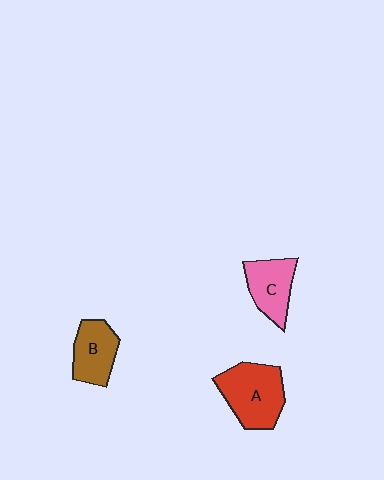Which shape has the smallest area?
Shape B (brown).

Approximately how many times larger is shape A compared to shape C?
Approximately 1.4 times.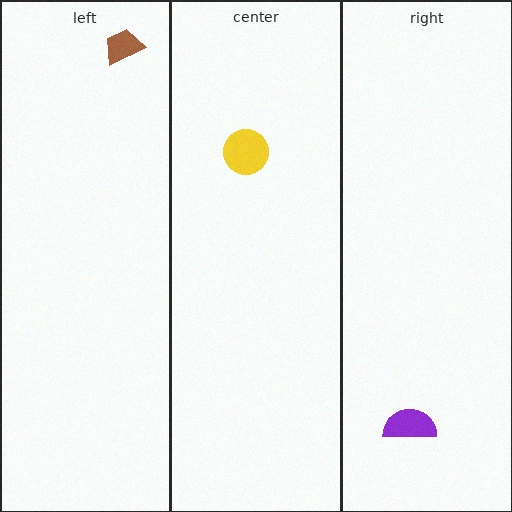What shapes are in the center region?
The yellow circle.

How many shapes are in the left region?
1.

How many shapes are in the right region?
1.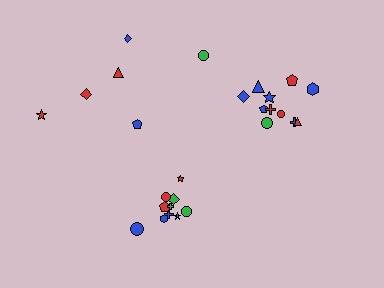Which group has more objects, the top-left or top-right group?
The top-right group.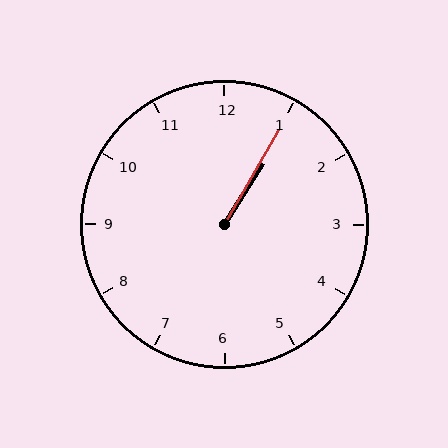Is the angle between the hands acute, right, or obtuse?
It is acute.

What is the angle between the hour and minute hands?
Approximately 2 degrees.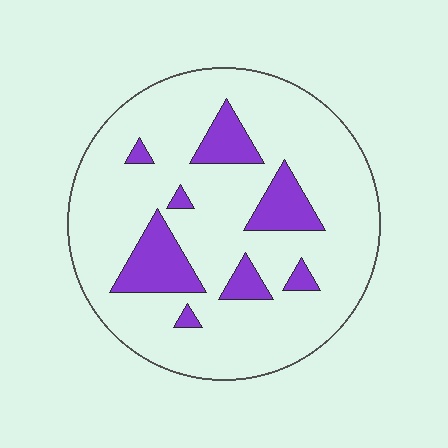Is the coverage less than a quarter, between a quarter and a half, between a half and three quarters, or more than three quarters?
Less than a quarter.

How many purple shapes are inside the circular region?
8.